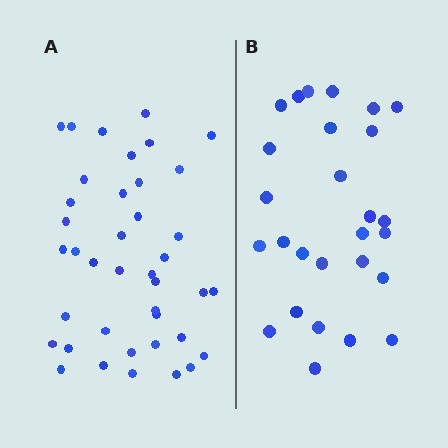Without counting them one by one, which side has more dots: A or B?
Region A (the left region) has more dots.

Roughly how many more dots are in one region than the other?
Region A has approximately 15 more dots than region B.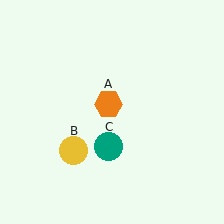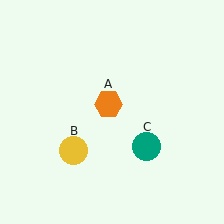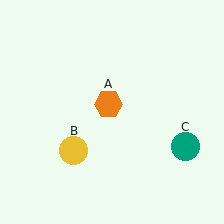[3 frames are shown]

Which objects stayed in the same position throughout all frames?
Orange hexagon (object A) and yellow circle (object B) remained stationary.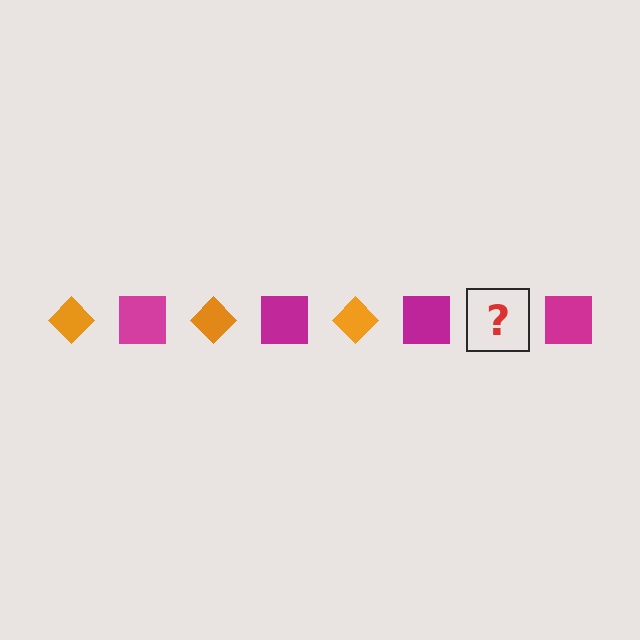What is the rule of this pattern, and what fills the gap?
The rule is that the pattern alternates between orange diamond and magenta square. The gap should be filled with an orange diamond.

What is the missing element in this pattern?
The missing element is an orange diamond.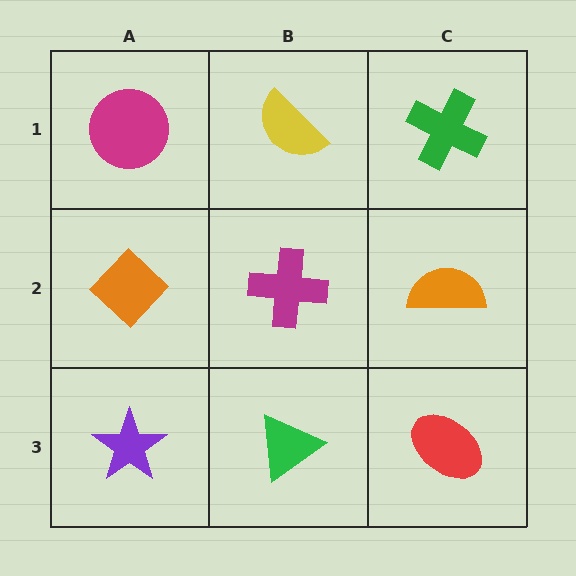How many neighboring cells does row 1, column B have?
3.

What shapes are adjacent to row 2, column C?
A green cross (row 1, column C), a red ellipse (row 3, column C), a magenta cross (row 2, column B).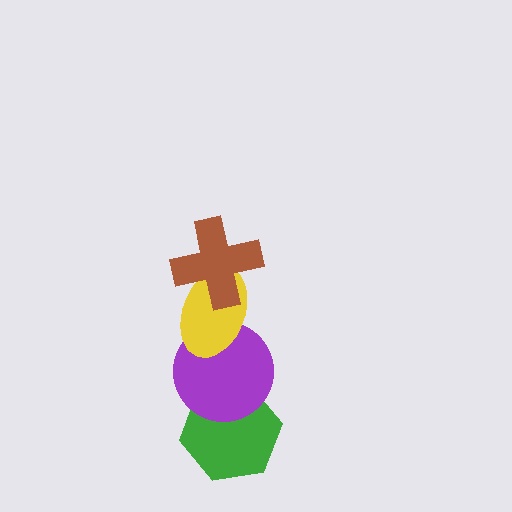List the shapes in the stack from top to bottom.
From top to bottom: the brown cross, the yellow ellipse, the purple circle, the green hexagon.